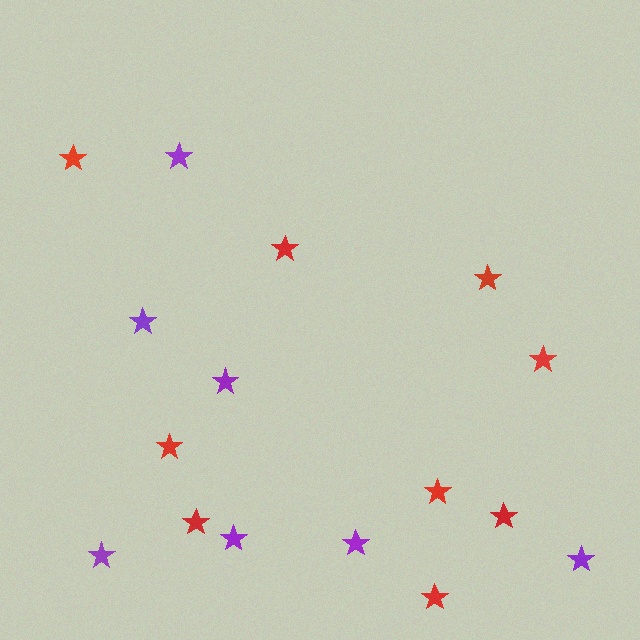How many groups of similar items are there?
There are 2 groups: one group of red stars (9) and one group of purple stars (7).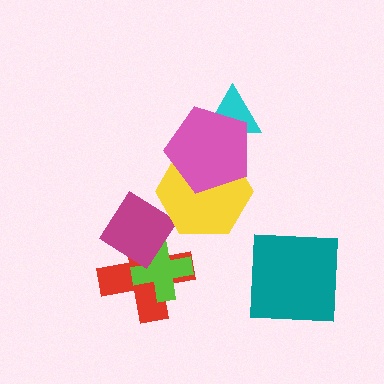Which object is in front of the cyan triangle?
The pink pentagon is in front of the cyan triangle.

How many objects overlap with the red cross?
2 objects overlap with the red cross.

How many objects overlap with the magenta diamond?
3 objects overlap with the magenta diamond.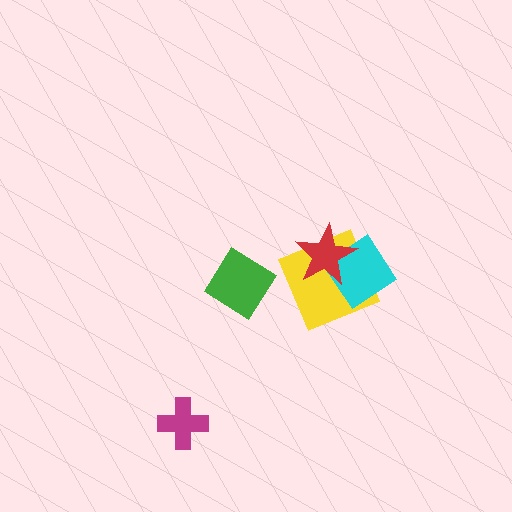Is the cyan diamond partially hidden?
Yes, it is partially covered by another shape.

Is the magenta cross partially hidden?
No, no other shape covers it.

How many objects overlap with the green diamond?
0 objects overlap with the green diamond.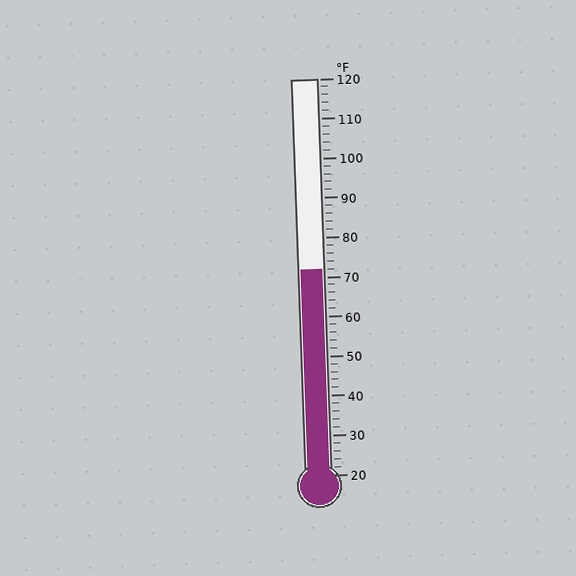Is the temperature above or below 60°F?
The temperature is above 60°F.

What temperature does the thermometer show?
The thermometer shows approximately 72°F.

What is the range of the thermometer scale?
The thermometer scale ranges from 20°F to 120°F.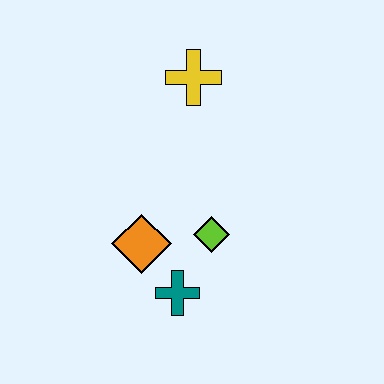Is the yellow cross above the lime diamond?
Yes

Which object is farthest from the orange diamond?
The yellow cross is farthest from the orange diamond.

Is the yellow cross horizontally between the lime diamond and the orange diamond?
Yes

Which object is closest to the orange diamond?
The teal cross is closest to the orange diamond.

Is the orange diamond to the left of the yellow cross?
Yes